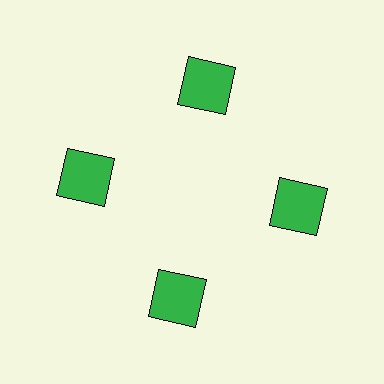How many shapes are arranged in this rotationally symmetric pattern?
There are 4 shapes, arranged in 4 groups of 1.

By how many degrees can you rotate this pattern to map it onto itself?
The pattern maps onto itself every 90 degrees of rotation.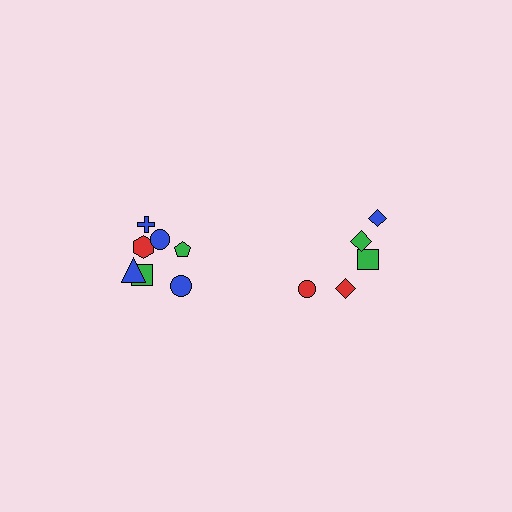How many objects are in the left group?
There are 7 objects.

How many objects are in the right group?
There are 5 objects.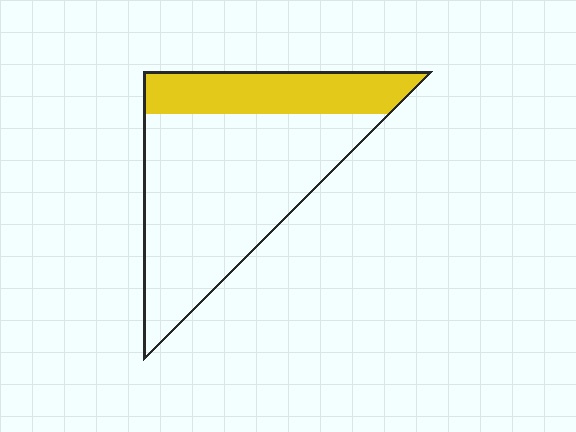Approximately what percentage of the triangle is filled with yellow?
Approximately 25%.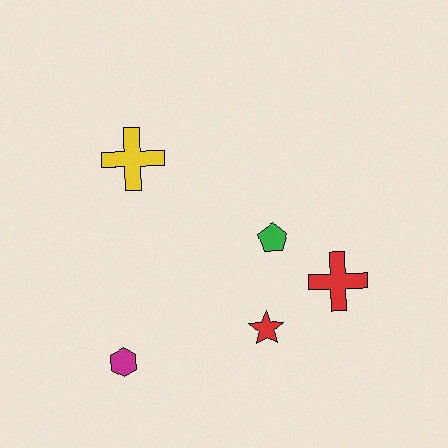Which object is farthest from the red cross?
The yellow cross is farthest from the red cross.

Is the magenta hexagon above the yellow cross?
No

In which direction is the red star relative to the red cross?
The red star is to the left of the red cross.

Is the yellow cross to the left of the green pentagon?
Yes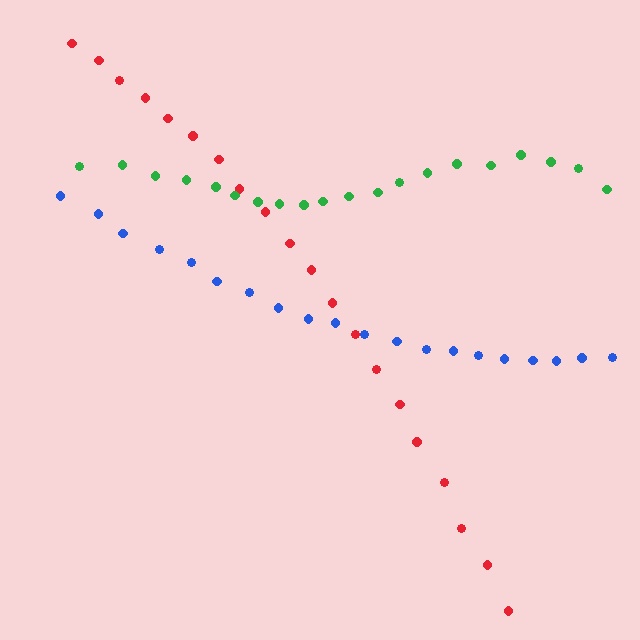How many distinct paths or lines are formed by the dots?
There are 3 distinct paths.